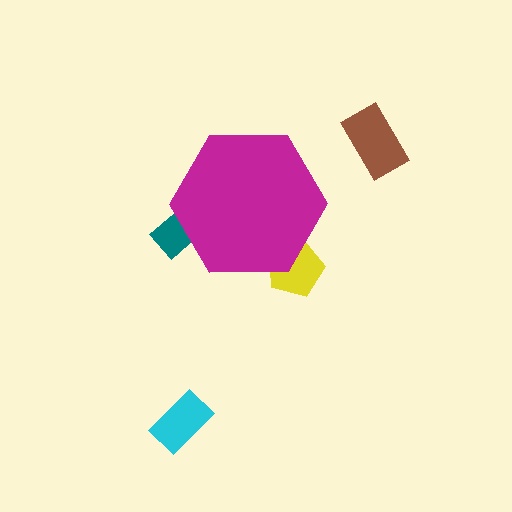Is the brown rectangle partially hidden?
No, the brown rectangle is fully visible.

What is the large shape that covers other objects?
A magenta hexagon.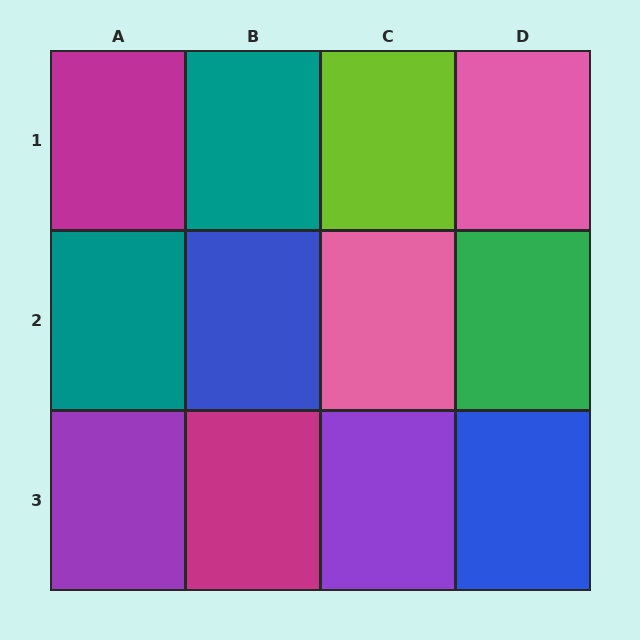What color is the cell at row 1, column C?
Lime.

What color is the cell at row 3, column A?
Purple.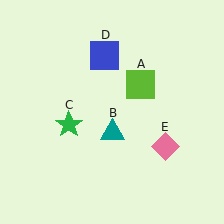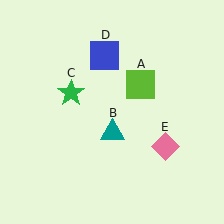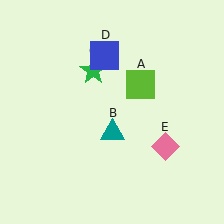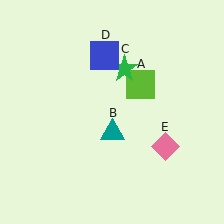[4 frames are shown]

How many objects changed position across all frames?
1 object changed position: green star (object C).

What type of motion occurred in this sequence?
The green star (object C) rotated clockwise around the center of the scene.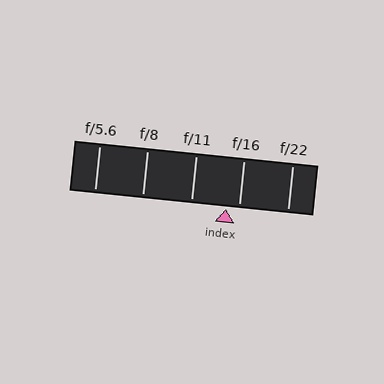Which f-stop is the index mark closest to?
The index mark is closest to f/16.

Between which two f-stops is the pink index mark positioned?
The index mark is between f/11 and f/16.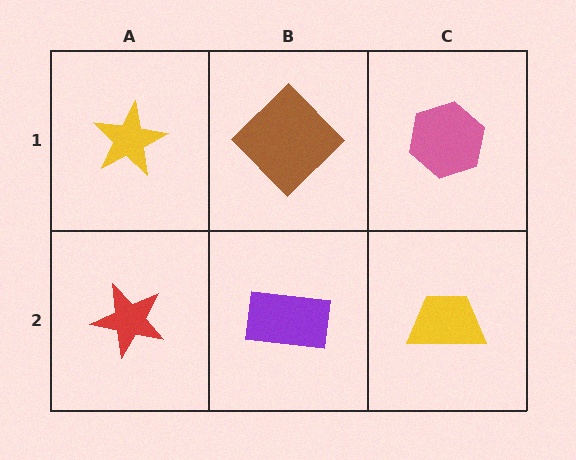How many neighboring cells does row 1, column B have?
3.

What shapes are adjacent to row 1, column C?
A yellow trapezoid (row 2, column C), a brown diamond (row 1, column B).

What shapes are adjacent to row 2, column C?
A pink hexagon (row 1, column C), a purple rectangle (row 2, column B).